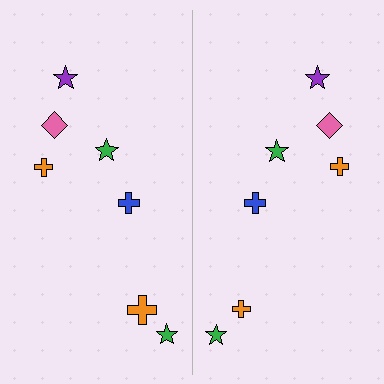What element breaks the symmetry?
The orange cross on the right side has a different size than its mirror counterpart.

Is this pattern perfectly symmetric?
No, the pattern is not perfectly symmetric. The orange cross on the right side has a different size than its mirror counterpart.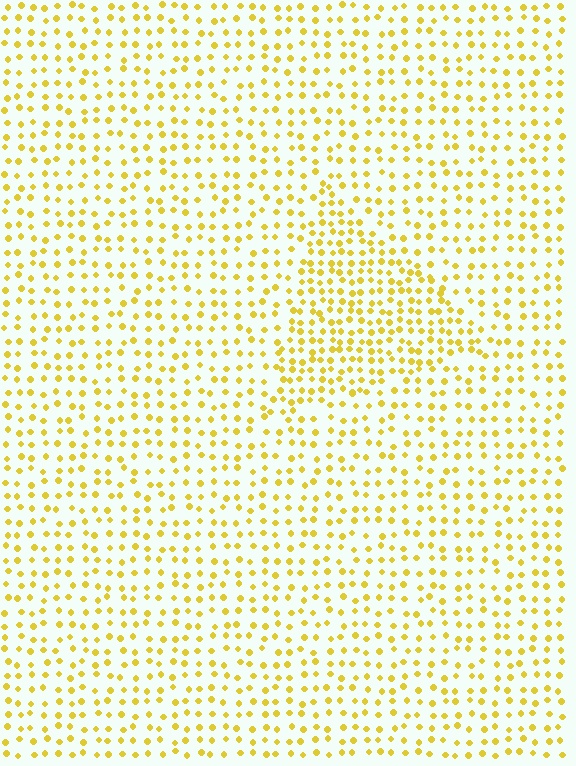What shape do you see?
I see a triangle.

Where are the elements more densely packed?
The elements are more densely packed inside the triangle boundary.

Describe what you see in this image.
The image contains small yellow elements arranged at two different densities. A triangle-shaped region is visible where the elements are more densely packed than the surrounding area.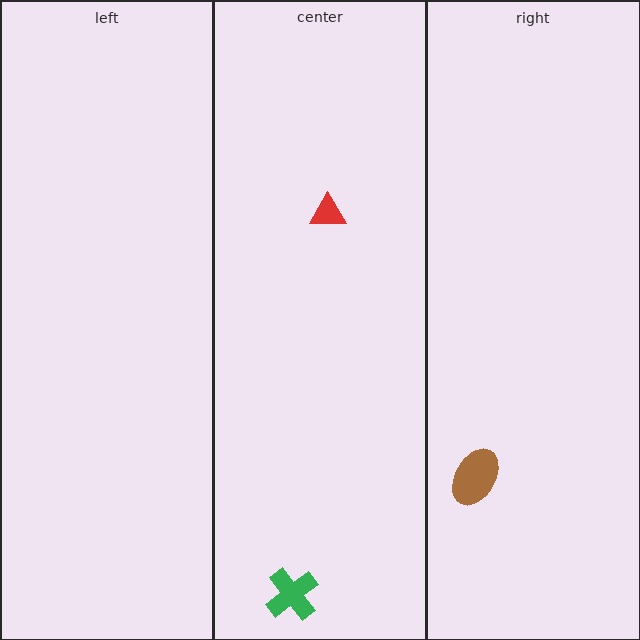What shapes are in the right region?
The brown ellipse.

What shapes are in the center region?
The red triangle, the green cross.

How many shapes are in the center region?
2.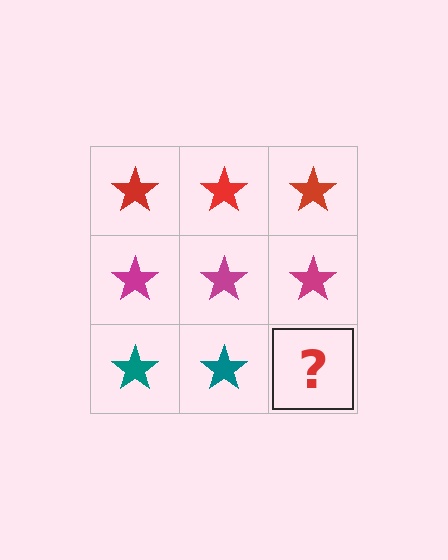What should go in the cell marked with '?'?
The missing cell should contain a teal star.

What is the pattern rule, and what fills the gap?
The rule is that each row has a consistent color. The gap should be filled with a teal star.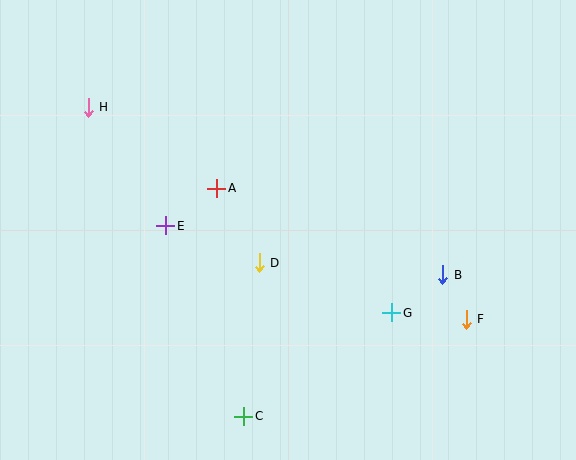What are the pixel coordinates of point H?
Point H is at (88, 107).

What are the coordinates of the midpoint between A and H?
The midpoint between A and H is at (153, 148).